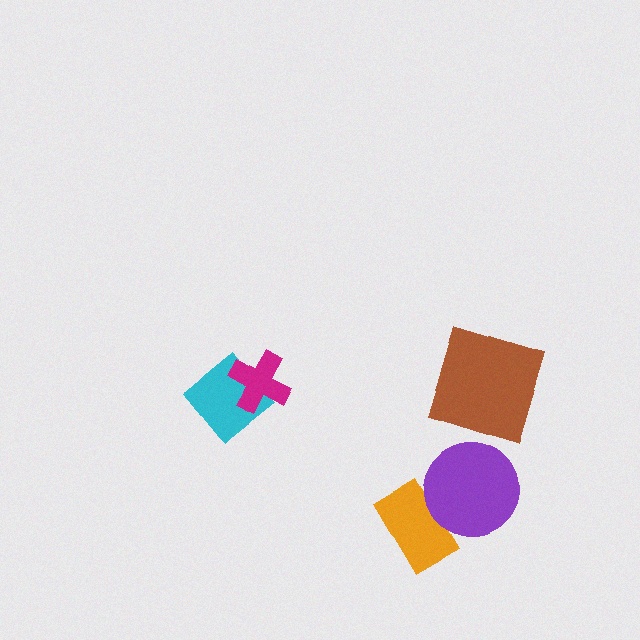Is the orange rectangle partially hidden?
Yes, it is partially covered by another shape.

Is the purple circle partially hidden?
No, no other shape covers it.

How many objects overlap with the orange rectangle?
1 object overlaps with the orange rectangle.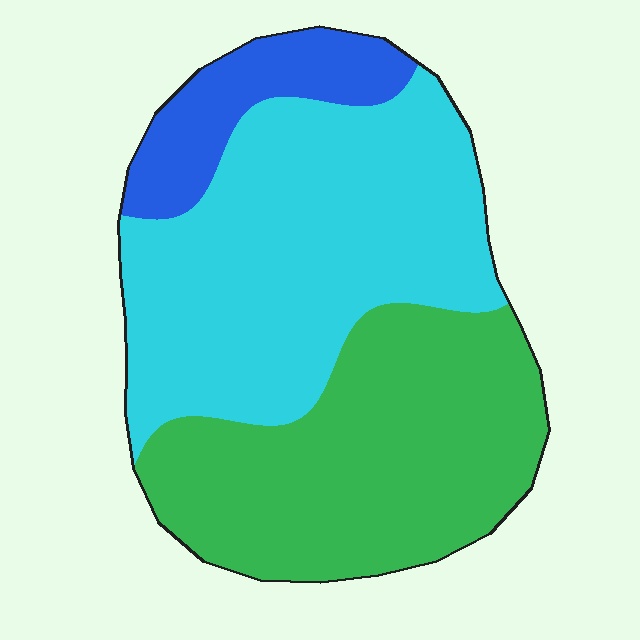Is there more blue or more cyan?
Cyan.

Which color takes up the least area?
Blue, at roughly 10%.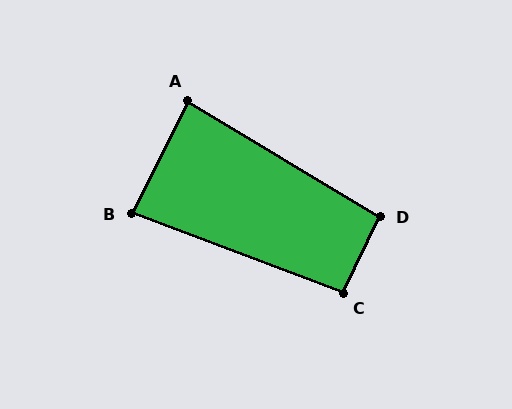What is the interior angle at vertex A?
Approximately 85 degrees (approximately right).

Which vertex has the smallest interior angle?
B, at approximately 84 degrees.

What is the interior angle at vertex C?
Approximately 95 degrees (approximately right).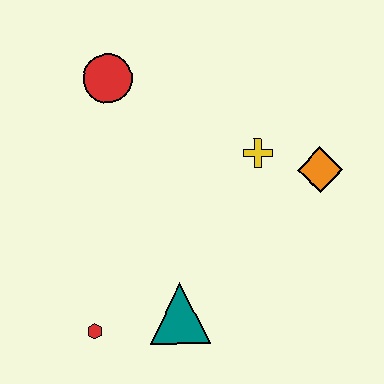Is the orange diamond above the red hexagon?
Yes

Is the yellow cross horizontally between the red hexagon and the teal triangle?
No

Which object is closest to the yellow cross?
The orange diamond is closest to the yellow cross.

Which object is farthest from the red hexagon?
The orange diamond is farthest from the red hexagon.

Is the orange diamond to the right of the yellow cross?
Yes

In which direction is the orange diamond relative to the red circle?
The orange diamond is to the right of the red circle.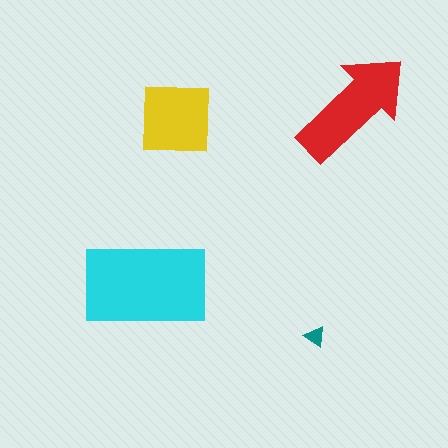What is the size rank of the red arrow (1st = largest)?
2nd.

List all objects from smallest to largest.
The teal triangle, the yellow square, the red arrow, the cyan rectangle.